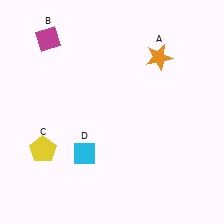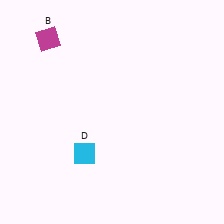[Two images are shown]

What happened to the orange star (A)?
The orange star (A) was removed in Image 2. It was in the top-right area of Image 1.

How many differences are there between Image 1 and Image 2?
There are 2 differences between the two images.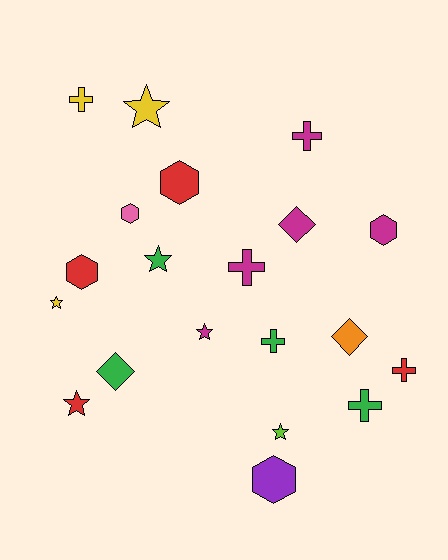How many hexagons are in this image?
There are 5 hexagons.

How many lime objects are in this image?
There is 1 lime object.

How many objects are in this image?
There are 20 objects.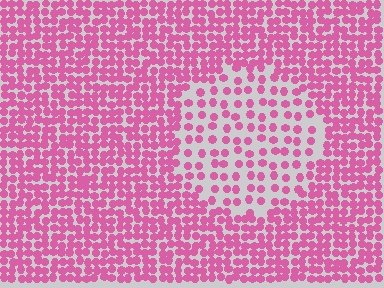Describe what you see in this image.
The image contains small pink elements arranged at two different densities. A circle-shaped region is visible where the elements are less densely packed than the surrounding area.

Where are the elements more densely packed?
The elements are more densely packed outside the circle boundary.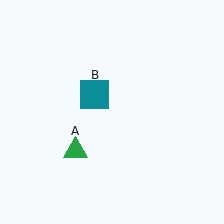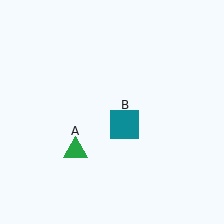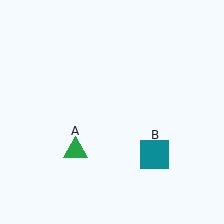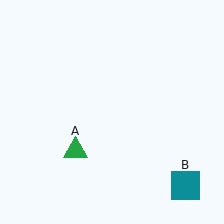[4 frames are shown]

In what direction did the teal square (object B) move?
The teal square (object B) moved down and to the right.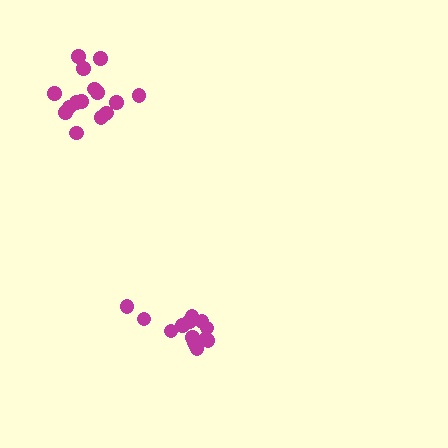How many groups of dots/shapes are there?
There are 2 groups.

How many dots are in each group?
Group 1: 16 dots, Group 2: 14 dots (30 total).